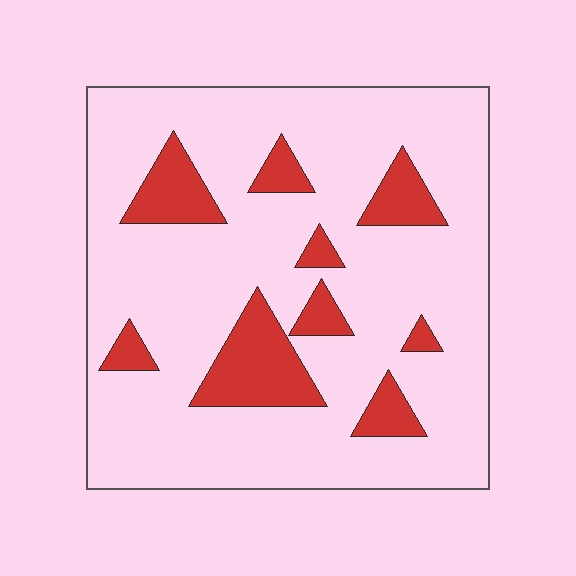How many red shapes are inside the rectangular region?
9.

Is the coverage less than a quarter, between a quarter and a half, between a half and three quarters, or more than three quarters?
Less than a quarter.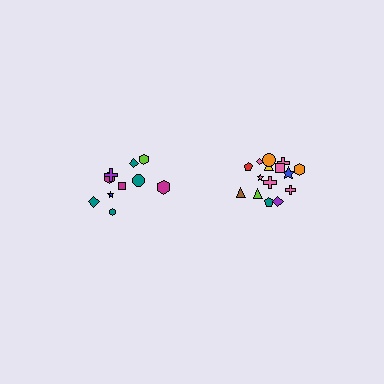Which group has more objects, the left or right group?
The right group.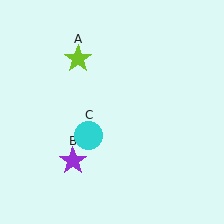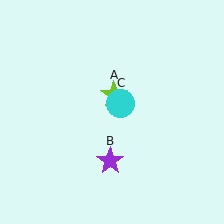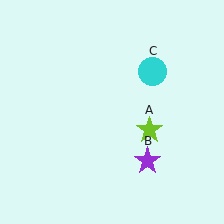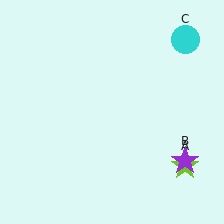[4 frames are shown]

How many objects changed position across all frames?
3 objects changed position: lime star (object A), purple star (object B), cyan circle (object C).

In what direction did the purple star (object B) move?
The purple star (object B) moved right.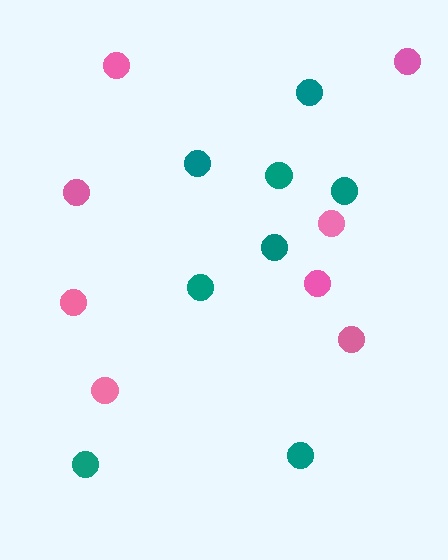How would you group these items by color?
There are 2 groups: one group of pink circles (8) and one group of teal circles (8).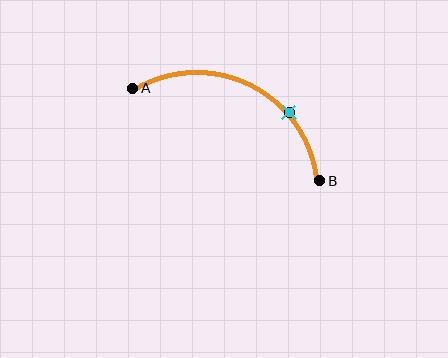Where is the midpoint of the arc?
The arc midpoint is the point on the curve farthest from the straight line joining A and B. It sits above that line.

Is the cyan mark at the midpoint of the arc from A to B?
No. The cyan mark lies on the arc but is closer to endpoint B. The arc midpoint would be at the point on the curve equidistant along the arc from both A and B.